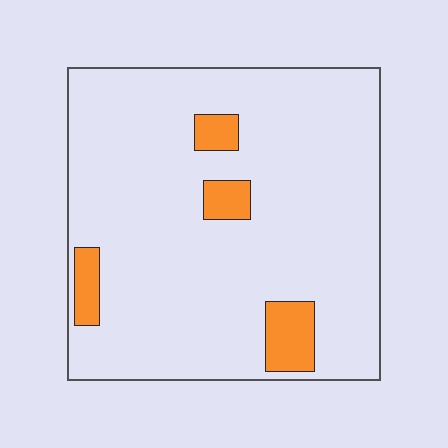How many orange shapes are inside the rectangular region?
4.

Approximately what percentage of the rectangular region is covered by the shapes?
Approximately 10%.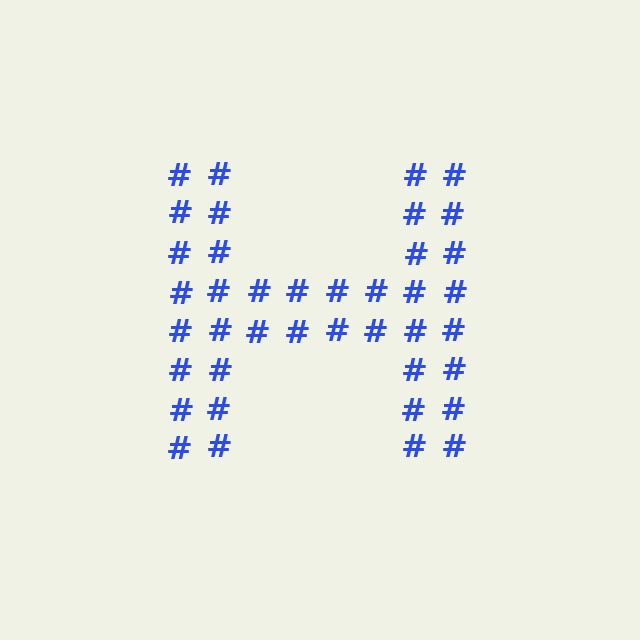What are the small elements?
The small elements are hash symbols.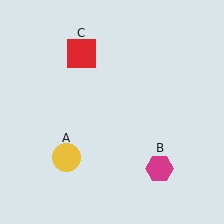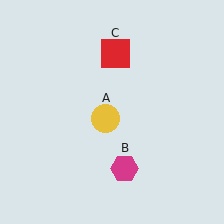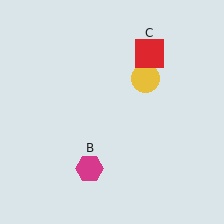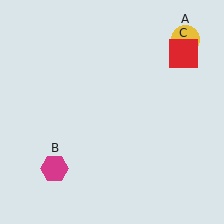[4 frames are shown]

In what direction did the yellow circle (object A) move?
The yellow circle (object A) moved up and to the right.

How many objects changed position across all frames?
3 objects changed position: yellow circle (object A), magenta hexagon (object B), red square (object C).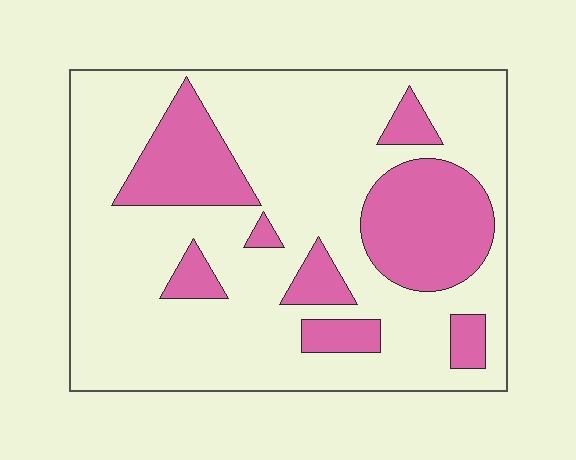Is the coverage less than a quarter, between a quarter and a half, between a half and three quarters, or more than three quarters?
Between a quarter and a half.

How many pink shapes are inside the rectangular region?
8.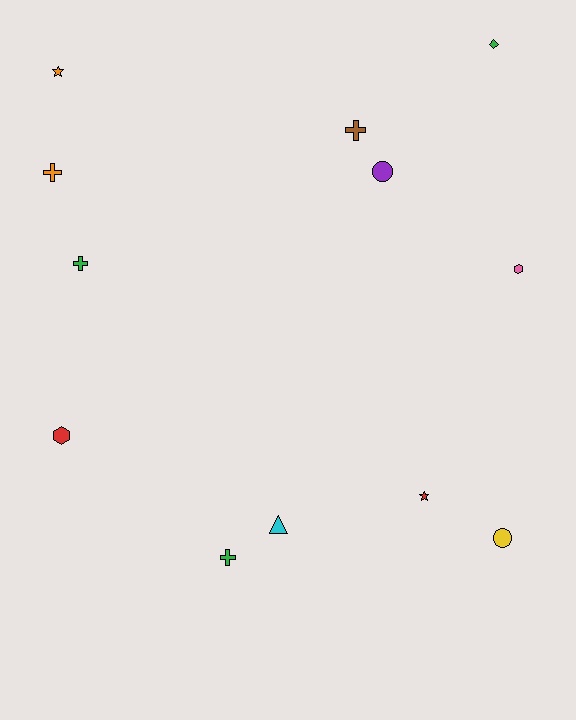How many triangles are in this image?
There is 1 triangle.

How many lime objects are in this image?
There are no lime objects.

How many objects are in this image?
There are 12 objects.